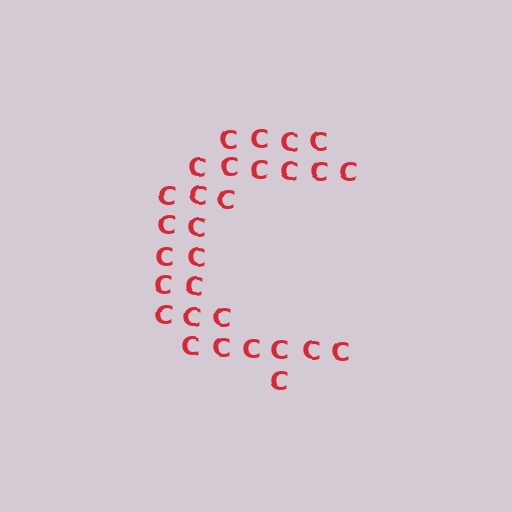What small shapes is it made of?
It is made of small letter C's.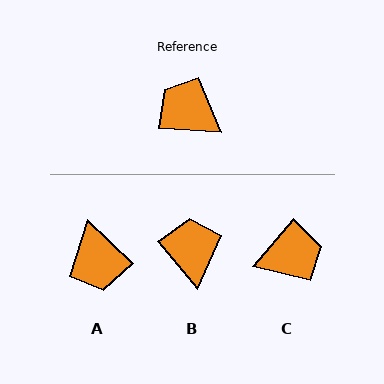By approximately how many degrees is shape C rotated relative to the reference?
Approximately 127 degrees clockwise.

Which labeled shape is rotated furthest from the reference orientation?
A, about 140 degrees away.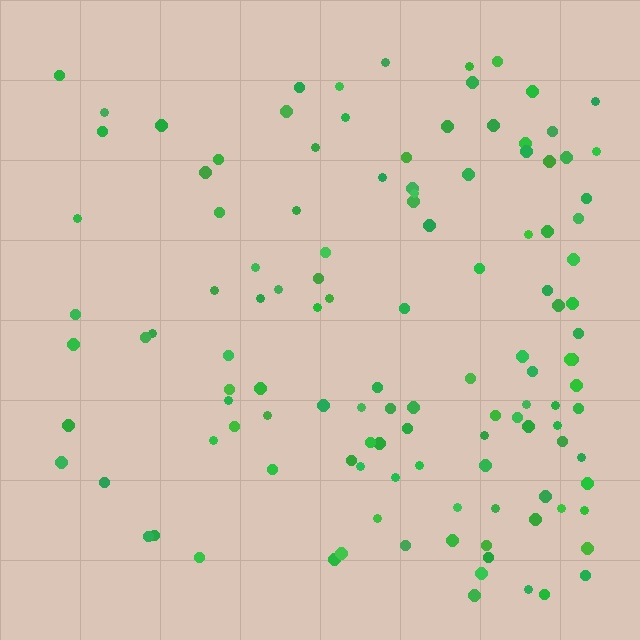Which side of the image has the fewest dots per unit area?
The left.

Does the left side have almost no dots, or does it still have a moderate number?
Still a moderate number, just noticeably fewer than the right.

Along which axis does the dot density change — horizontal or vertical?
Horizontal.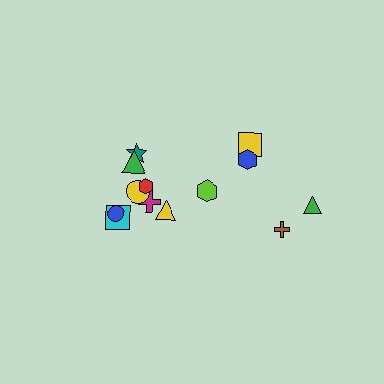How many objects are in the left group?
There are 8 objects.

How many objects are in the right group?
There are 5 objects.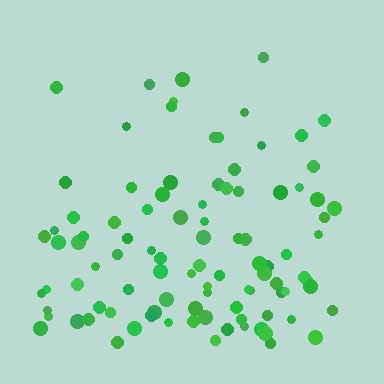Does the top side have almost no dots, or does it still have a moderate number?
Still a moderate number, just noticeably fewer than the bottom.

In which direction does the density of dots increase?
From top to bottom, with the bottom side densest.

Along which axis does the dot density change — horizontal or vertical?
Vertical.